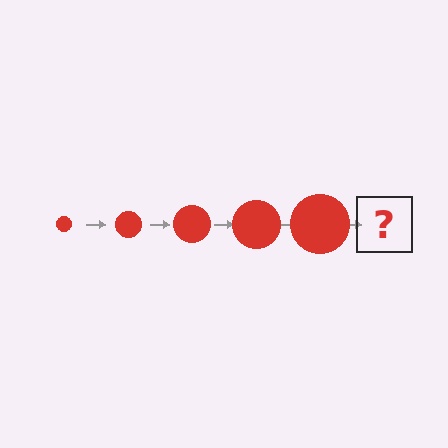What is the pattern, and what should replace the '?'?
The pattern is that the circle gets progressively larger each step. The '?' should be a red circle, larger than the previous one.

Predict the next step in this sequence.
The next step is a red circle, larger than the previous one.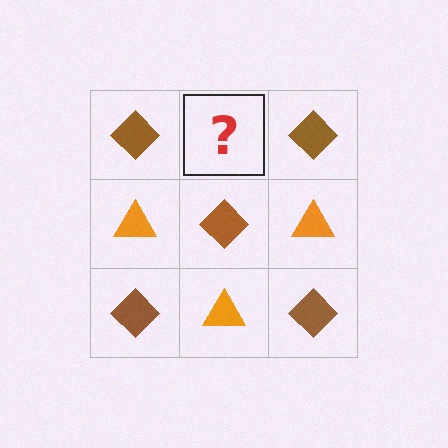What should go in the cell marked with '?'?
The missing cell should contain an orange triangle.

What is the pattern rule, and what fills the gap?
The rule is that it alternates brown diamond and orange triangle in a checkerboard pattern. The gap should be filled with an orange triangle.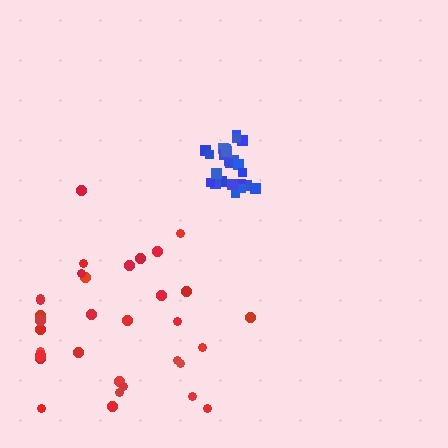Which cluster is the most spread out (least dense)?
Red.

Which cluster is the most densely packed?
Blue.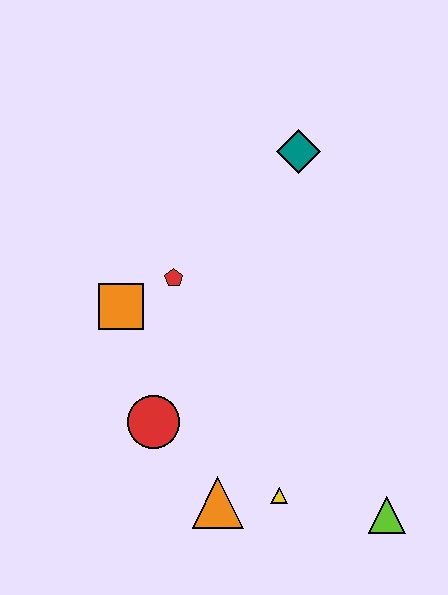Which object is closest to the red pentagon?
The orange square is closest to the red pentagon.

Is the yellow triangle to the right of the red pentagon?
Yes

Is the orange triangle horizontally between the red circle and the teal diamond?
Yes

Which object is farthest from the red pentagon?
The lime triangle is farthest from the red pentagon.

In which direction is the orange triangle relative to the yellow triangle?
The orange triangle is to the left of the yellow triangle.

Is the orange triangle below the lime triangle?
No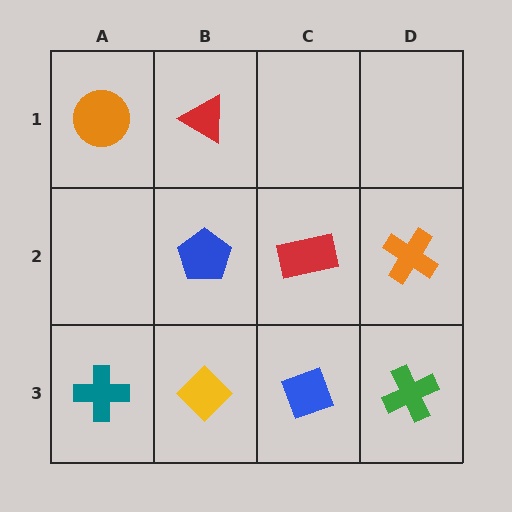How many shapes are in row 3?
4 shapes.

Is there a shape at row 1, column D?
No, that cell is empty.